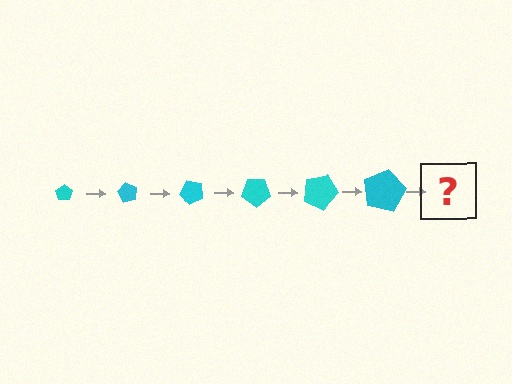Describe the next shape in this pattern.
It should be a pentagon, larger than the previous one and rotated 360 degrees from the start.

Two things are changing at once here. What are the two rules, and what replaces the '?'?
The two rules are that the pentagon grows larger each step and it rotates 60 degrees each step. The '?' should be a pentagon, larger than the previous one and rotated 360 degrees from the start.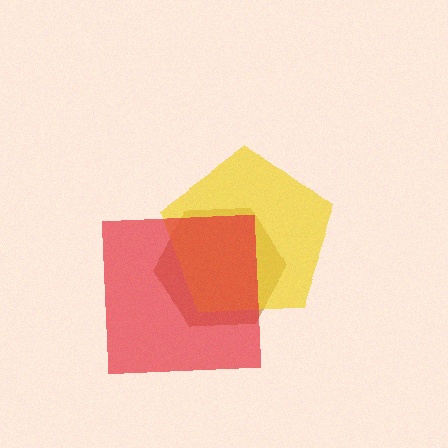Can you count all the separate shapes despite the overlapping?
Yes, there are 3 separate shapes.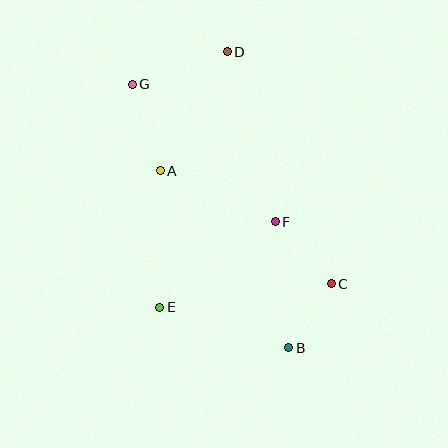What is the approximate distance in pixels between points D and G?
The distance between D and G is approximately 101 pixels.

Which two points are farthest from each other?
Points B and G are farthest from each other.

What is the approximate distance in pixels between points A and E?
The distance between A and E is approximately 136 pixels.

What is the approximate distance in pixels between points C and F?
The distance between C and F is approximately 84 pixels.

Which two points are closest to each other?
Points B and C are closest to each other.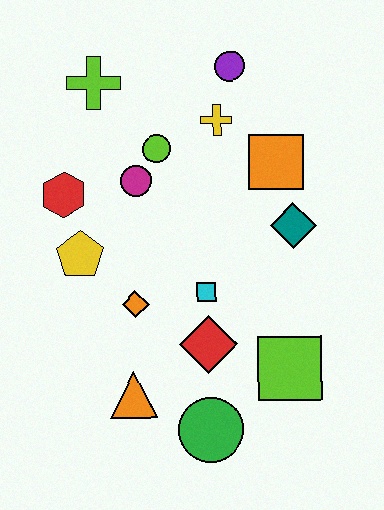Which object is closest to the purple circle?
The yellow cross is closest to the purple circle.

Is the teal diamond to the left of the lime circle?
No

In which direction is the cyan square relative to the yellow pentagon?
The cyan square is to the right of the yellow pentagon.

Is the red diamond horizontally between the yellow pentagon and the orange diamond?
No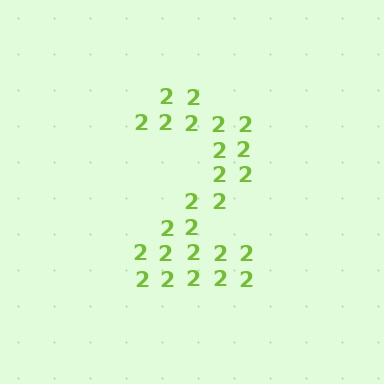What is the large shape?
The large shape is the digit 2.